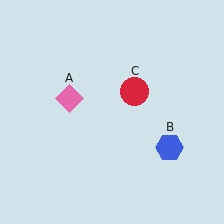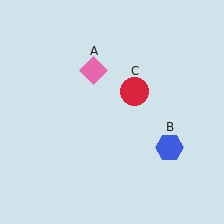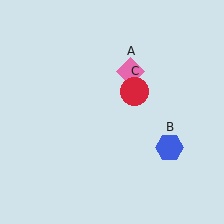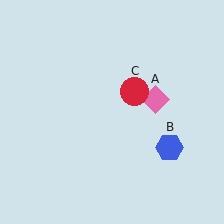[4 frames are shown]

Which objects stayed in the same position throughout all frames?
Blue hexagon (object B) and red circle (object C) remained stationary.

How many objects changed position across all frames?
1 object changed position: pink diamond (object A).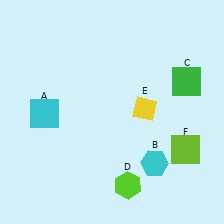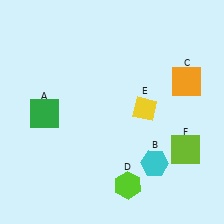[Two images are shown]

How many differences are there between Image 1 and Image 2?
There are 2 differences between the two images.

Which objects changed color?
A changed from cyan to green. C changed from green to orange.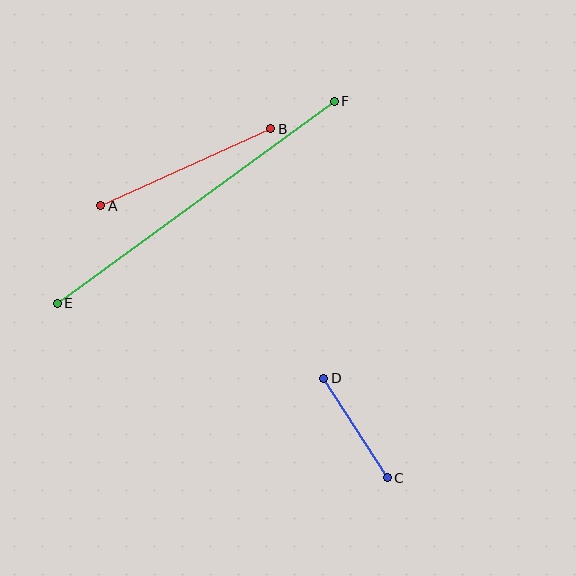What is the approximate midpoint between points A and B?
The midpoint is at approximately (186, 167) pixels.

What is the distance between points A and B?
The distance is approximately 187 pixels.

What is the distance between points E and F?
The distance is approximately 343 pixels.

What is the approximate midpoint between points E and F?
The midpoint is at approximately (196, 202) pixels.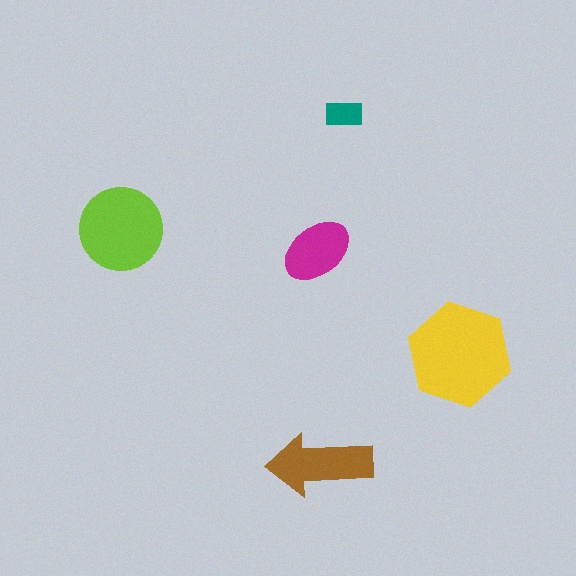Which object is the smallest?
The teal rectangle.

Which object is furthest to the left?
The lime circle is leftmost.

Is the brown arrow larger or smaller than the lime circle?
Smaller.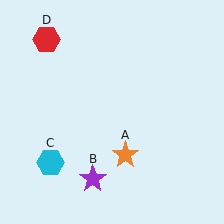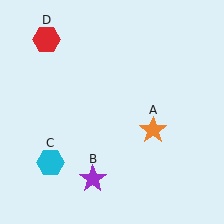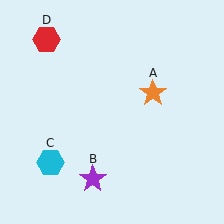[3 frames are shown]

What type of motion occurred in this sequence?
The orange star (object A) rotated counterclockwise around the center of the scene.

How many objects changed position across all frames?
1 object changed position: orange star (object A).